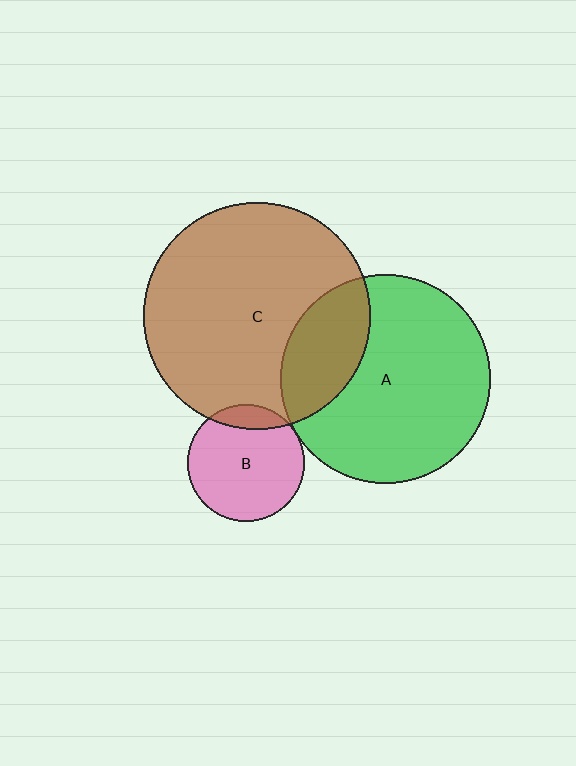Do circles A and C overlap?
Yes.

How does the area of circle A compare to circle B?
Approximately 3.2 times.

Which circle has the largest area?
Circle C (brown).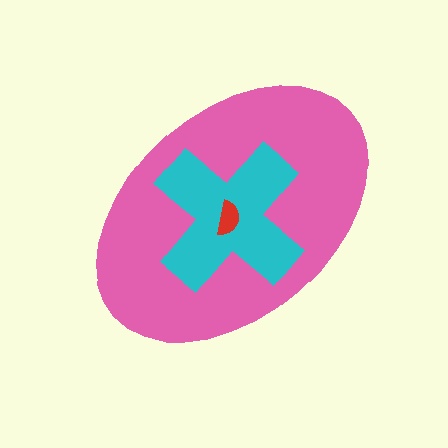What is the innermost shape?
The red semicircle.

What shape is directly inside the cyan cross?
The red semicircle.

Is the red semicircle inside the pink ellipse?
Yes.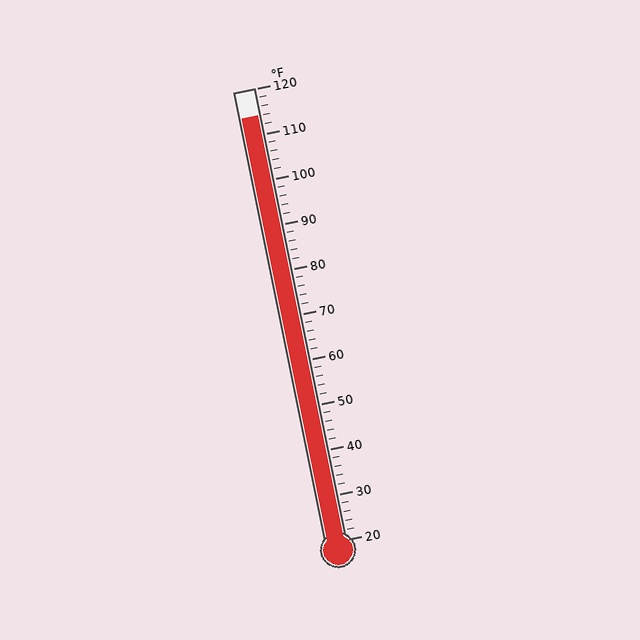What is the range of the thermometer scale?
The thermometer scale ranges from 20°F to 120°F.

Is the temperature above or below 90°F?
The temperature is above 90°F.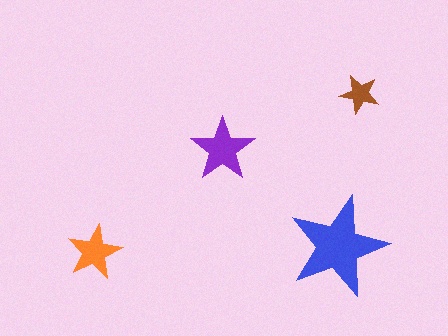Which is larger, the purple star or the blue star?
The blue one.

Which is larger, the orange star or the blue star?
The blue one.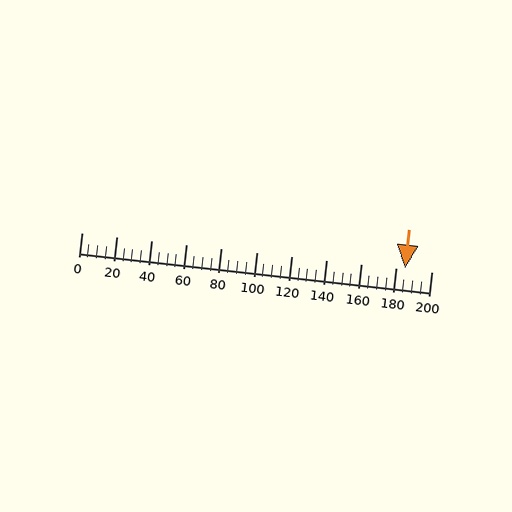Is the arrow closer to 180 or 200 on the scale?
The arrow is closer to 180.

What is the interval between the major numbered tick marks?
The major tick marks are spaced 20 units apart.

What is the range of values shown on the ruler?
The ruler shows values from 0 to 200.